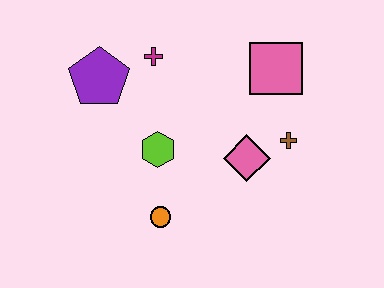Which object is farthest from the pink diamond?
The purple pentagon is farthest from the pink diamond.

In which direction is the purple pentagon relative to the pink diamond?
The purple pentagon is to the left of the pink diamond.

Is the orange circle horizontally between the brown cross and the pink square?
No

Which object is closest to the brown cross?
The pink diamond is closest to the brown cross.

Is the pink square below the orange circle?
No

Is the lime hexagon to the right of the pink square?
No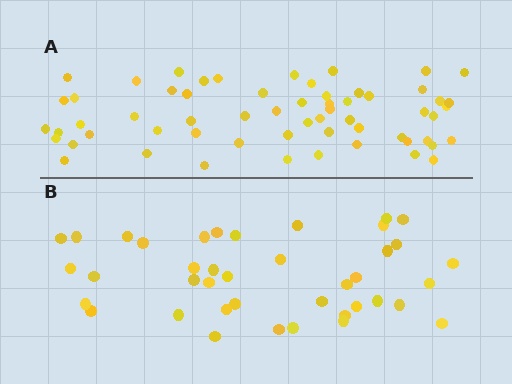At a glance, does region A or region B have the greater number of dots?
Region A (the top region) has more dots.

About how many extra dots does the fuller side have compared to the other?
Region A has approximately 20 more dots than region B.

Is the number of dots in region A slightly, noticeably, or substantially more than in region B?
Region A has substantially more. The ratio is roughly 1.5 to 1.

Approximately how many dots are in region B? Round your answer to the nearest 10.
About 40 dots.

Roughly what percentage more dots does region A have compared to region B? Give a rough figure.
About 50% more.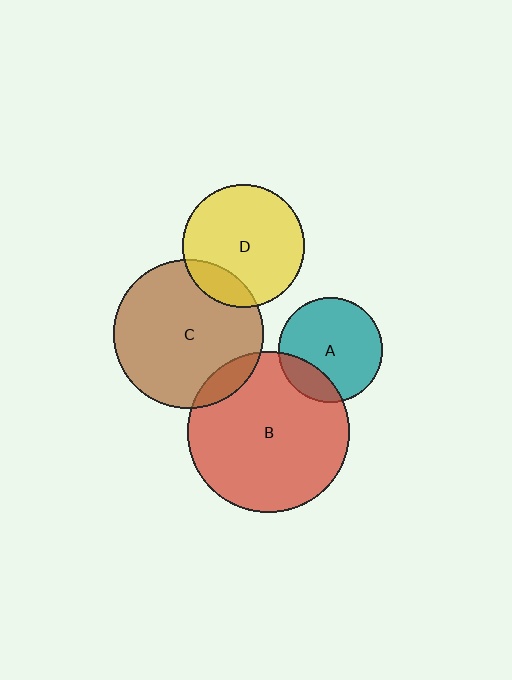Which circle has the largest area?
Circle B (red).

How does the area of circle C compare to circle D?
Approximately 1.5 times.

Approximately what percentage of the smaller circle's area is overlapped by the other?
Approximately 10%.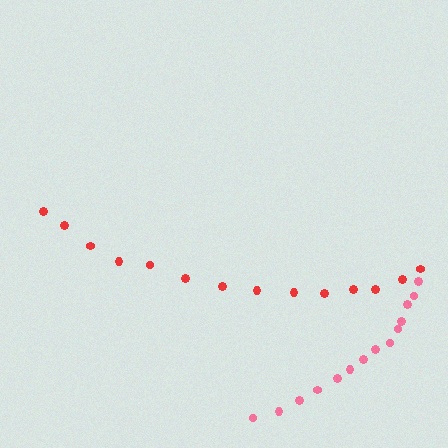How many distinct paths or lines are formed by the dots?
There are 2 distinct paths.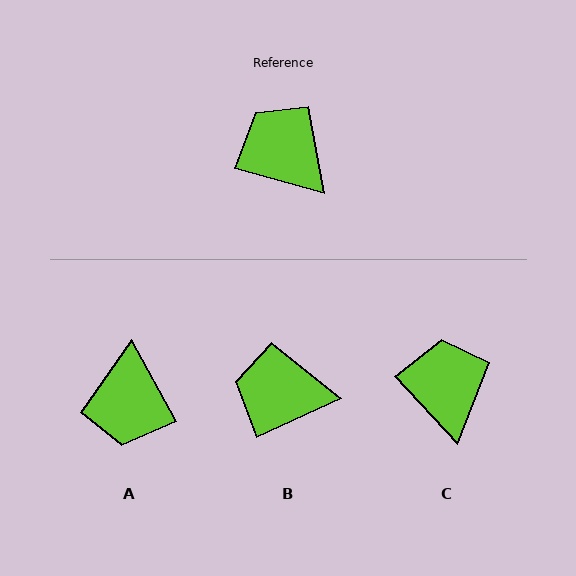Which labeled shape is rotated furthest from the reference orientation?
A, about 134 degrees away.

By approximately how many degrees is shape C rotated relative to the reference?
Approximately 32 degrees clockwise.